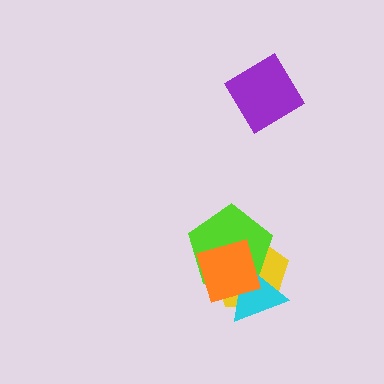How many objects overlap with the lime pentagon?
3 objects overlap with the lime pentagon.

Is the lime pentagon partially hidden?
Yes, it is partially covered by another shape.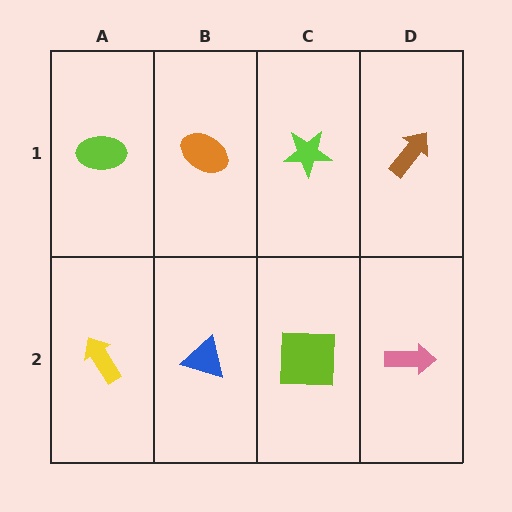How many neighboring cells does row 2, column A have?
2.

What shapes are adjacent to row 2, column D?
A brown arrow (row 1, column D), a lime square (row 2, column C).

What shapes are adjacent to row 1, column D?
A pink arrow (row 2, column D), a lime star (row 1, column C).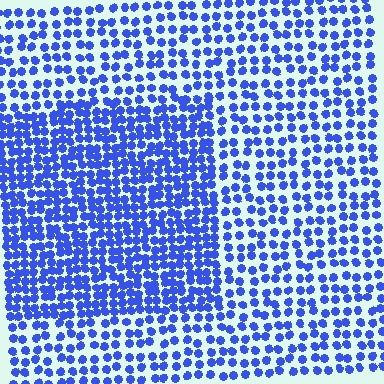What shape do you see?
I see a rectangle.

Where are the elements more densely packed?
The elements are more densely packed inside the rectangle boundary.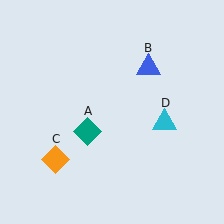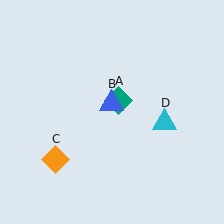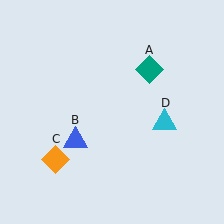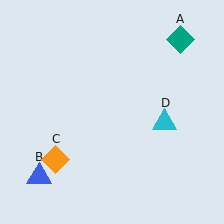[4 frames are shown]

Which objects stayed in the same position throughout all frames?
Orange diamond (object C) and cyan triangle (object D) remained stationary.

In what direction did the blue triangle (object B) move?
The blue triangle (object B) moved down and to the left.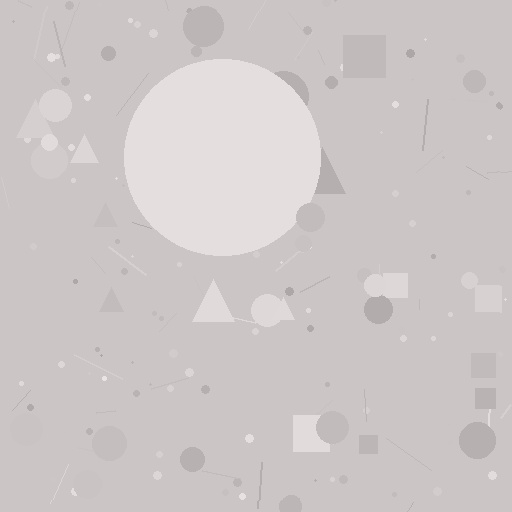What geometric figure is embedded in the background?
A circle is embedded in the background.